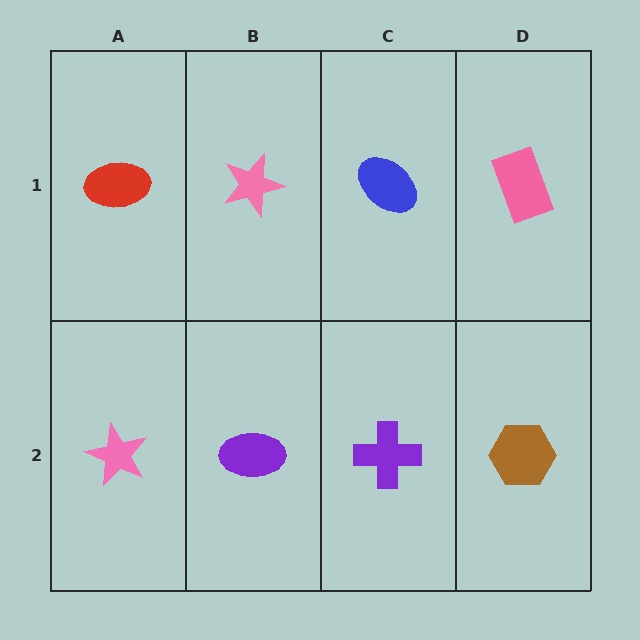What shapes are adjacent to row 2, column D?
A pink rectangle (row 1, column D), a purple cross (row 2, column C).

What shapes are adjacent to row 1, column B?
A purple ellipse (row 2, column B), a red ellipse (row 1, column A), a blue ellipse (row 1, column C).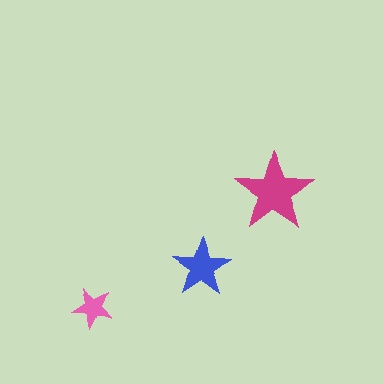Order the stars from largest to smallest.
the magenta one, the blue one, the pink one.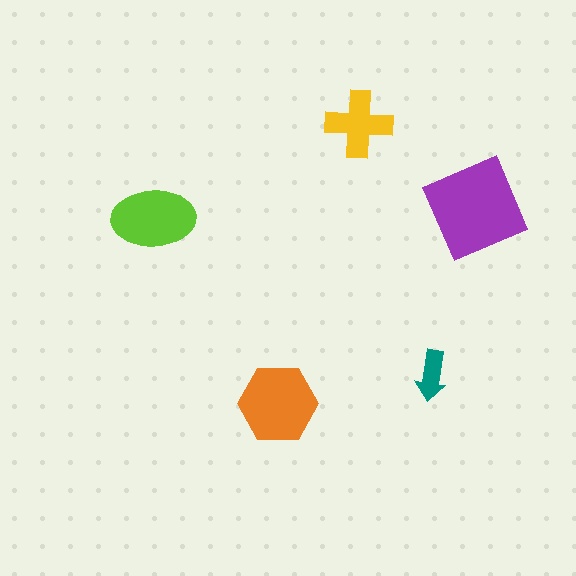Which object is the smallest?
The teal arrow.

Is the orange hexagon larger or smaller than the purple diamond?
Smaller.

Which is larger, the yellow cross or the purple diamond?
The purple diamond.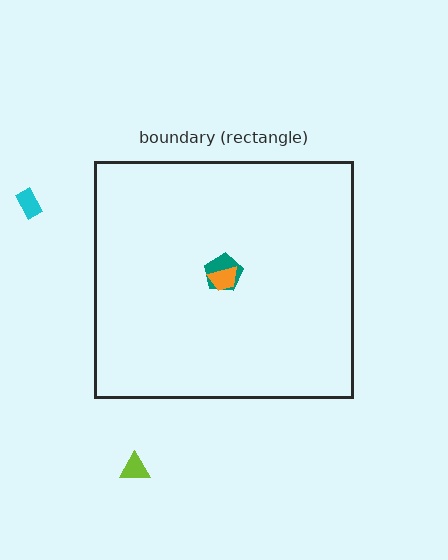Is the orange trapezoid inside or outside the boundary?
Inside.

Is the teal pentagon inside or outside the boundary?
Inside.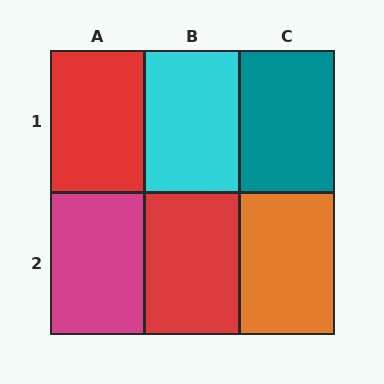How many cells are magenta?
1 cell is magenta.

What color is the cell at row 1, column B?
Cyan.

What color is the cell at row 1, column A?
Red.